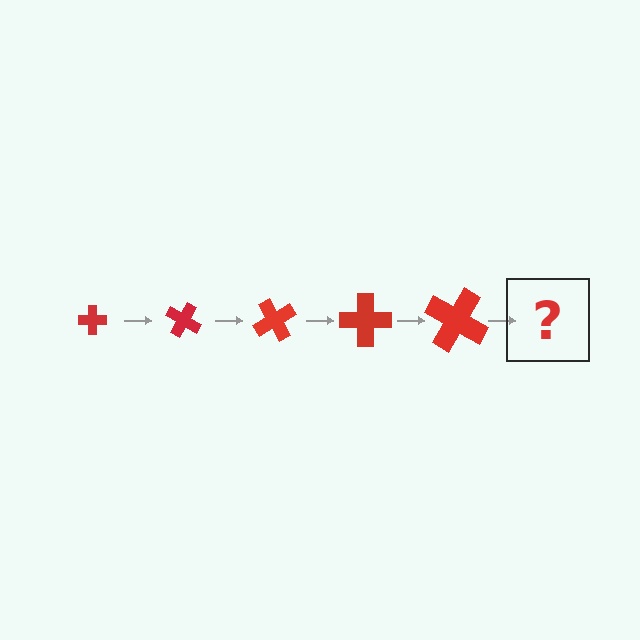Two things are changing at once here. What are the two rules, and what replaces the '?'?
The two rules are that the cross grows larger each step and it rotates 30 degrees each step. The '?' should be a cross, larger than the previous one and rotated 150 degrees from the start.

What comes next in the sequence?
The next element should be a cross, larger than the previous one and rotated 150 degrees from the start.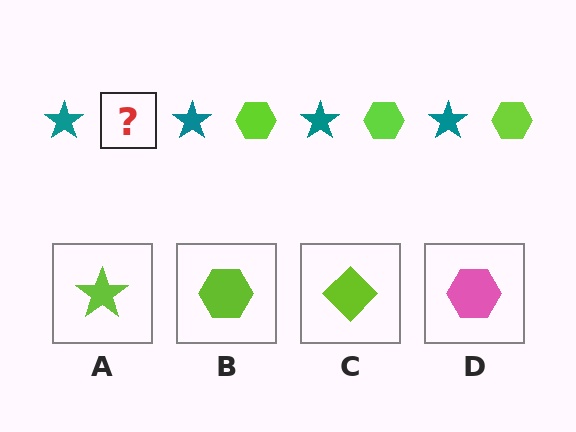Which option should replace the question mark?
Option B.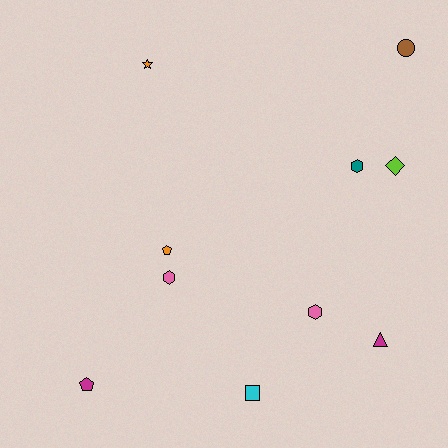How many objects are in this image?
There are 10 objects.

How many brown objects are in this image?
There is 1 brown object.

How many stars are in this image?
There is 1 star.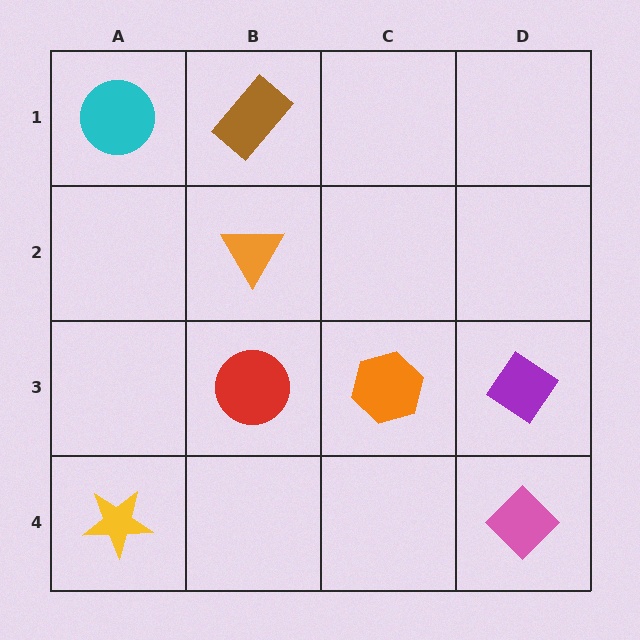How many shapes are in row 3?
3 shapes.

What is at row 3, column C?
An orange hexagon.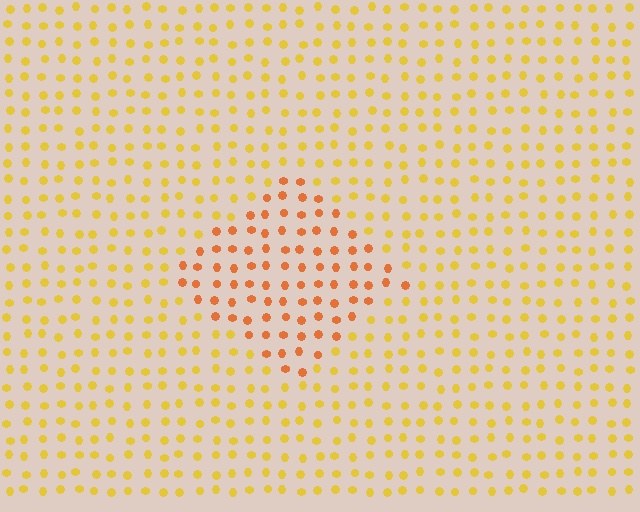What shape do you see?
I see a diamond.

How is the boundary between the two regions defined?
The boundary is defined purely by a slight shift in hue (about 30 degrees). Spacing, size, and orientation are identical on both sides.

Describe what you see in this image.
The image is filled with small yellow elements in a uniform arrangement. A diamond-shaped region is visible where the elements are tinted to a slightly different hue, forming a subtle color boundary.